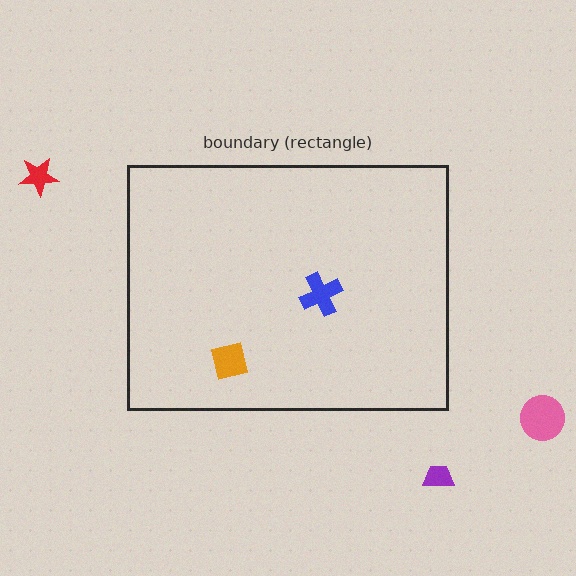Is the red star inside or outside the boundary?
Outside.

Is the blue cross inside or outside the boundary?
Inside.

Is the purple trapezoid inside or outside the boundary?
Outside.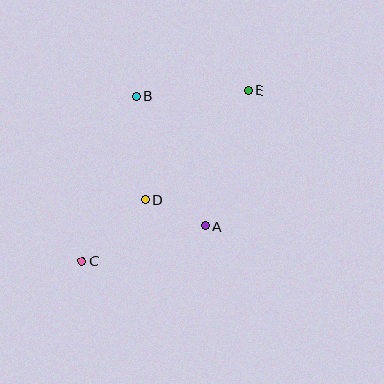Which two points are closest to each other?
Points A and D are closest to each other.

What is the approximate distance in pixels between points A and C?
The distance between A and C is approximately 128 pixels.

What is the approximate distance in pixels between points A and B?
The distance between A and B is approximately 148 pixels.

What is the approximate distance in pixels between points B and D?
The distance between B and D is approximately 105 pixels.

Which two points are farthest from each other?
Points C and E are farthest from each other.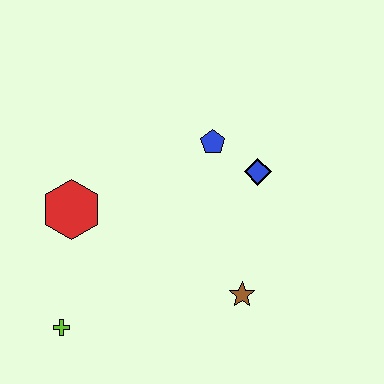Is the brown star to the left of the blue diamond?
Yes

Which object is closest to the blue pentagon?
The blue diamond is closest to the blue pentagon.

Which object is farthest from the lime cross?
The blue diamond is farthest from the lime cross.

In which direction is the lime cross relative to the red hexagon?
The lime cross is below the red hexagon.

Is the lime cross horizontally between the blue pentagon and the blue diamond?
No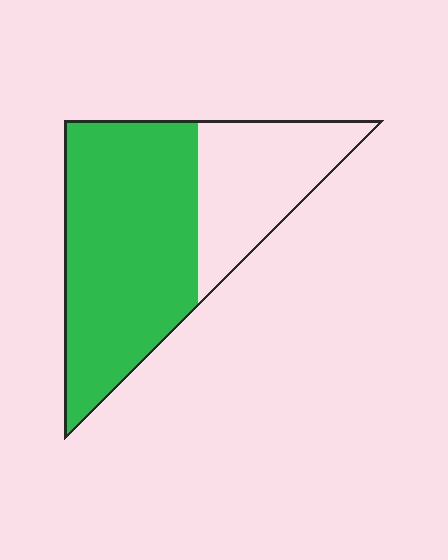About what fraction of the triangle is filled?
About two thirds (2/3).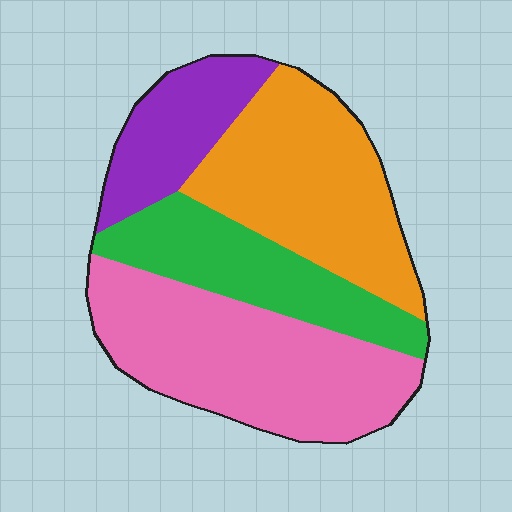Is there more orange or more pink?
Pink.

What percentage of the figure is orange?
Orange covers 30% of the figure.